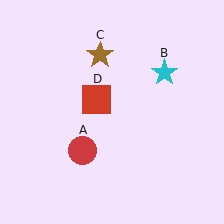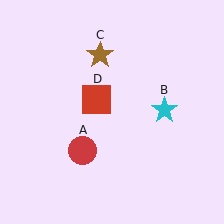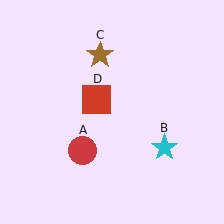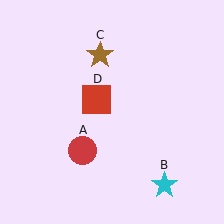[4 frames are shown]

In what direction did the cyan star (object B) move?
The cyan star (object B) moved down.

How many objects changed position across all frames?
1 object changed position: cyan star (object B).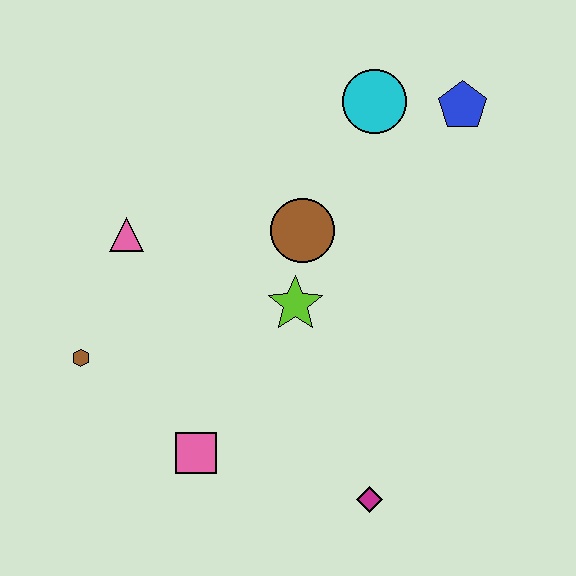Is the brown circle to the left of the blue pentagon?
Yes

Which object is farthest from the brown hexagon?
The blue pentagon is farthest from the brown hexagon.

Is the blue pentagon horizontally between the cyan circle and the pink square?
No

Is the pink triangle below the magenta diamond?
No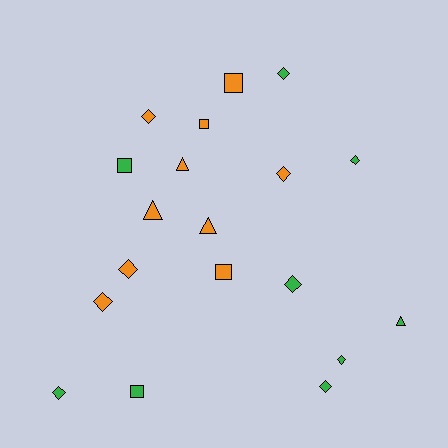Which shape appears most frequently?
Diamond, with 10 objects.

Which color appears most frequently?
Orange, with 10 objects.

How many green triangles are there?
There is 1 green triangle.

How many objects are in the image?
There are 19 objects.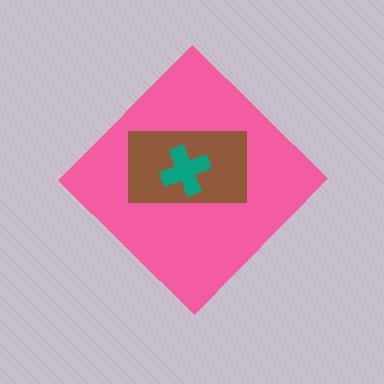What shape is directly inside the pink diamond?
The brown rectangle.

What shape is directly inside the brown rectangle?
The teal cross.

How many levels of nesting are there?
3.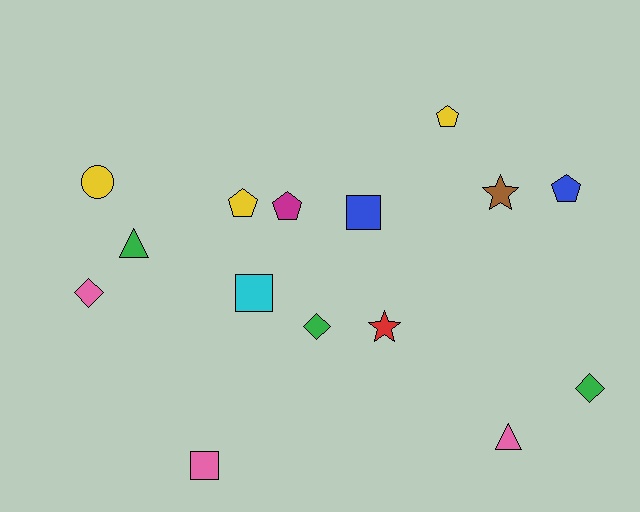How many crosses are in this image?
There are no crosses.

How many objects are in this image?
There are 15 objects.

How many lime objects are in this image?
There are no lime objects.